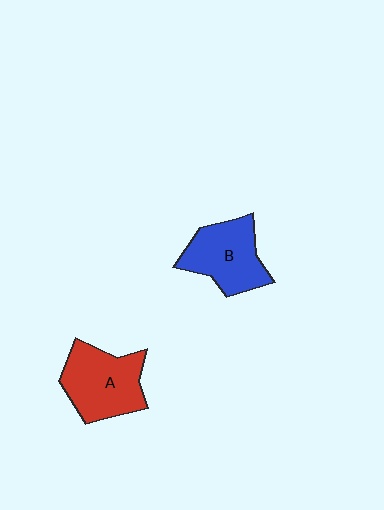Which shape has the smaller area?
Shape B (blue).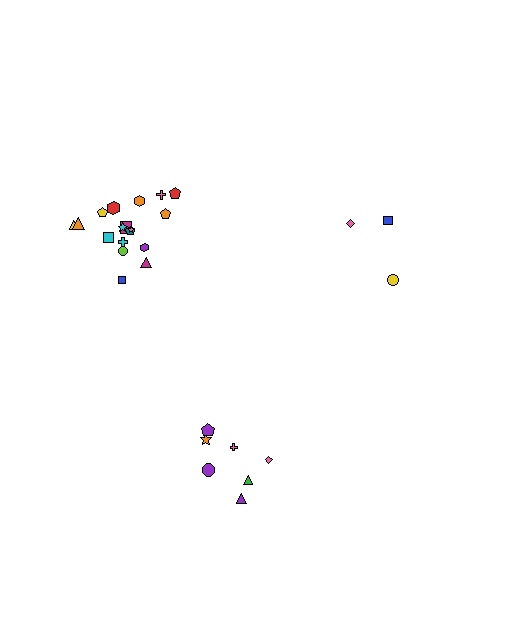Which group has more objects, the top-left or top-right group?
The top-left group.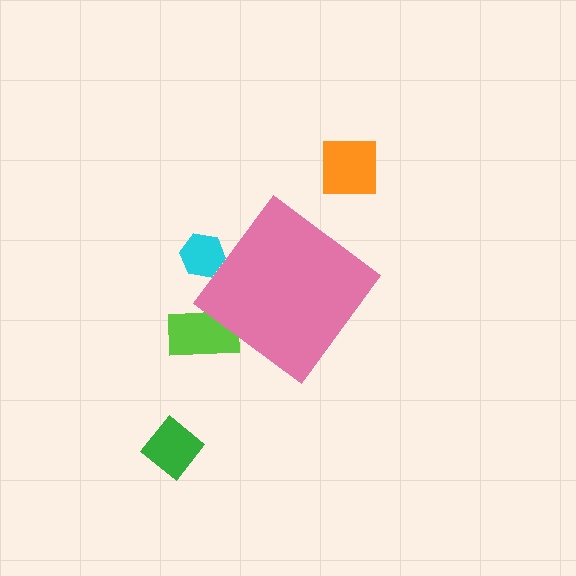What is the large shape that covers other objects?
A pink diamond.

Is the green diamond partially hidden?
No, the green diamond is fully visible.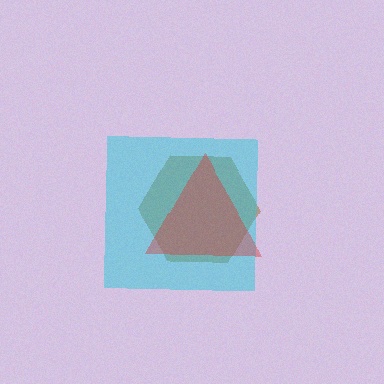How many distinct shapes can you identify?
There are 3 distinct shapes: a brown hexagon, a cyan square, a red triangle.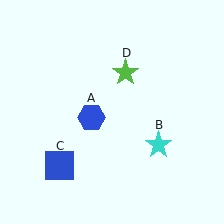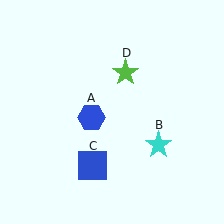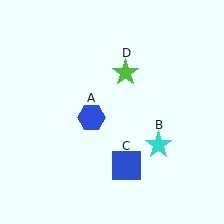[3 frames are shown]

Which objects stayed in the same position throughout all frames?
Blue hexagon (object A) and cyan star (object B) and lime star (object D) remained stationary.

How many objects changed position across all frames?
1 object changed position: blue square (object C).